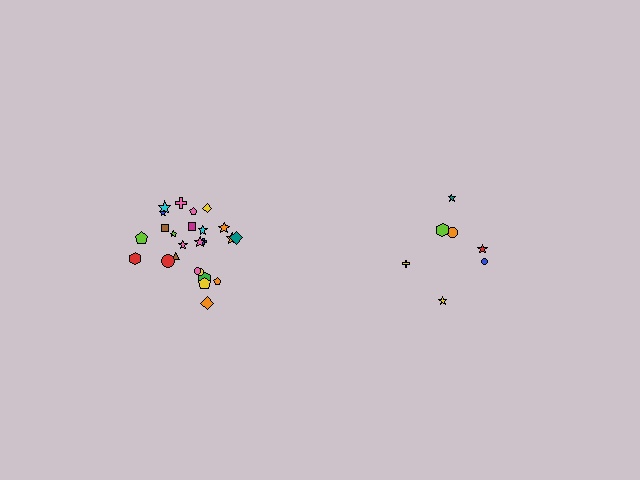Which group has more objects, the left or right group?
The left group.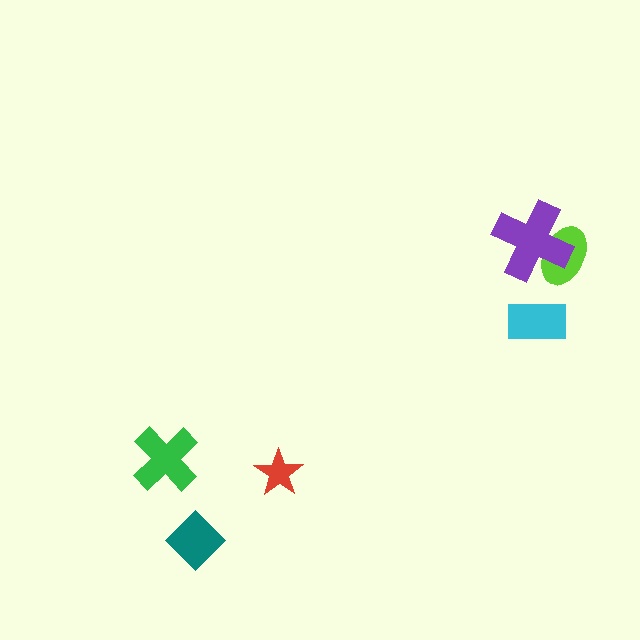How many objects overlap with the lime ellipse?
1 object overlaps with the lime ellipse.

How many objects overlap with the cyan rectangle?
0 objects overlap with the cyan rectangle.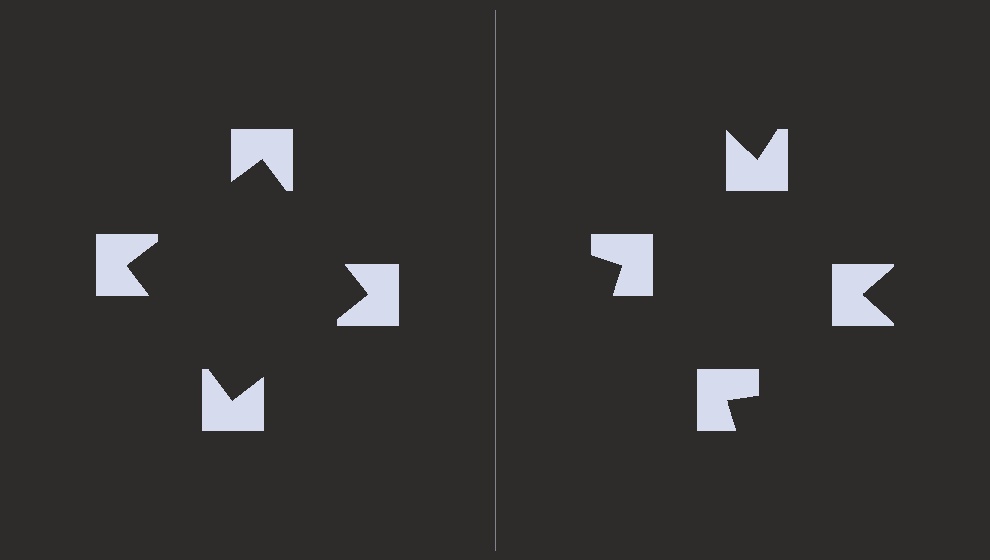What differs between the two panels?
The notched squares are positioned identically on both sides; only the wedge orientations differ. On the left they align to a square; on the right they are misaligned.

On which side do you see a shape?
An illusory square appears on the left side. On the right side the wedge cuts are rotated, so no coherent shape forms.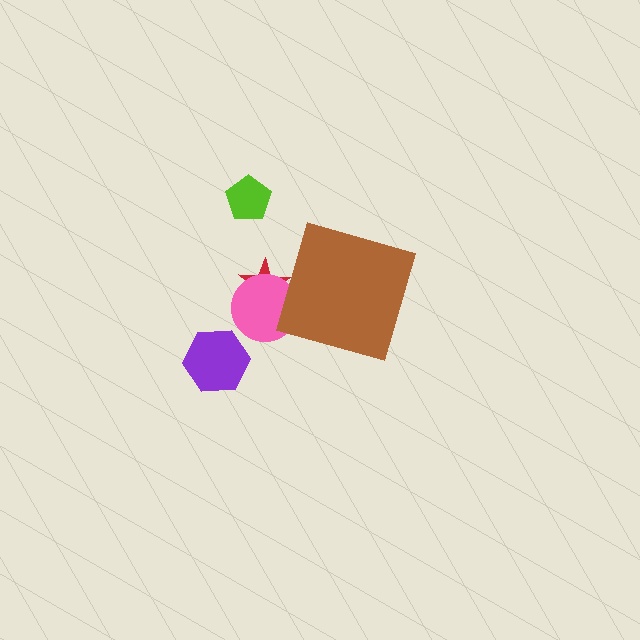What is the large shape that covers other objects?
A brown diamond.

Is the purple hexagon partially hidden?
No, the purple hexagon is fully visible.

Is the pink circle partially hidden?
Yes, the pink circle is partially hidden behind the brown diamond.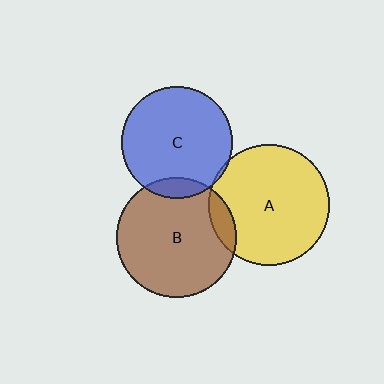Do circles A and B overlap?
Yes.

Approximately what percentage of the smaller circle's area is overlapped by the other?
Approximately 10%.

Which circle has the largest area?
Circle A (yellow).